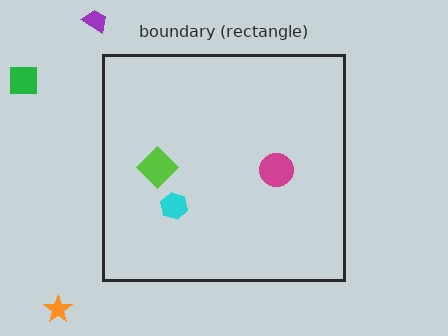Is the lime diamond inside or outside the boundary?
Inside.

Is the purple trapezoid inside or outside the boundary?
Outside.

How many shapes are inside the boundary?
3 inside, 3 outside.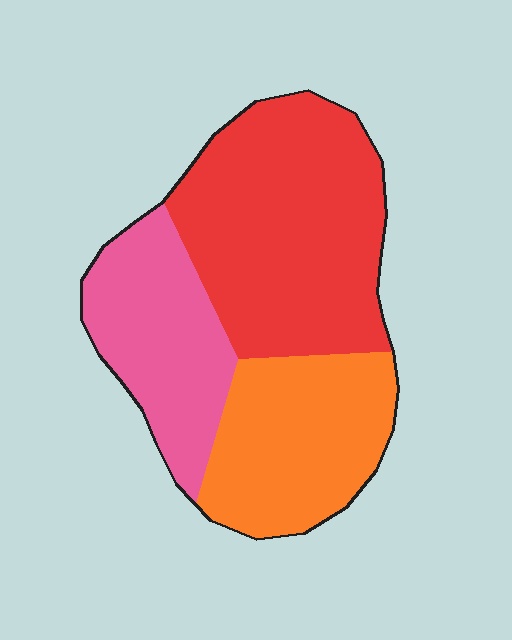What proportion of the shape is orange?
Orange takes up between a quarter and a half of the shape.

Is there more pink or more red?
Red.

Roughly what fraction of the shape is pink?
Pink covers 26% of the shape.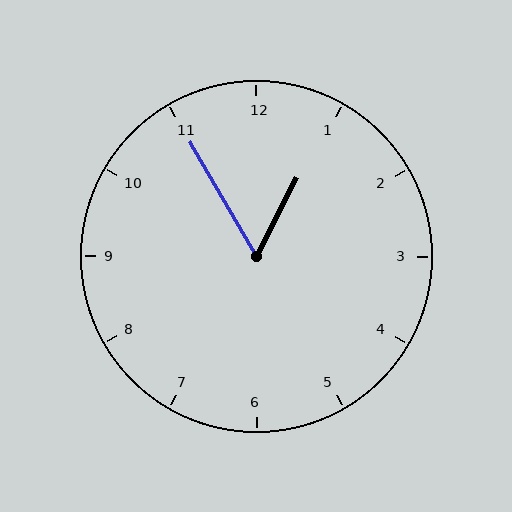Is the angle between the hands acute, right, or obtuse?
It is acute.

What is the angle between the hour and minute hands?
Approximately 58 degrees.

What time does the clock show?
12:55.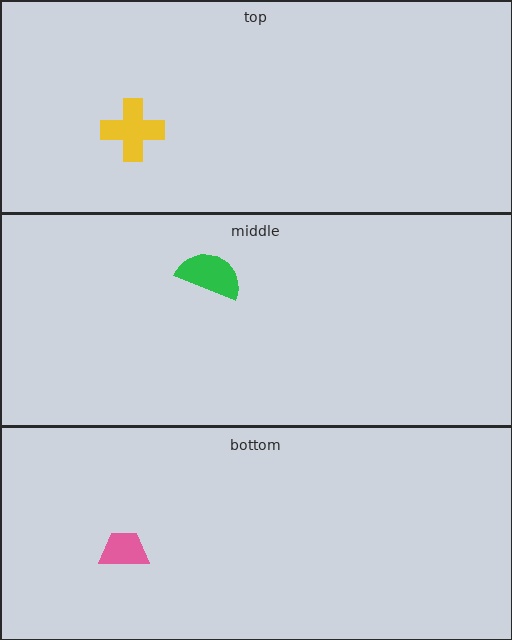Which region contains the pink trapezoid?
The bottom region.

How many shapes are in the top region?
1.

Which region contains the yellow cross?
The top region.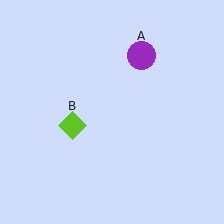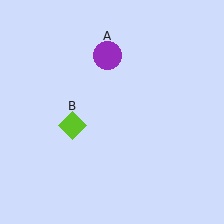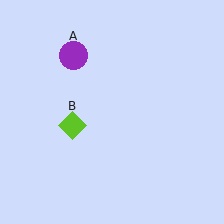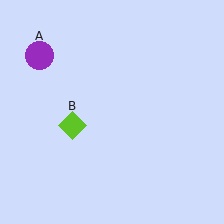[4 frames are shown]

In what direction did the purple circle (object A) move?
The purple circle (object A) moved left.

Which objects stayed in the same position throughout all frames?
Lime diamond (object B) remained stationary.